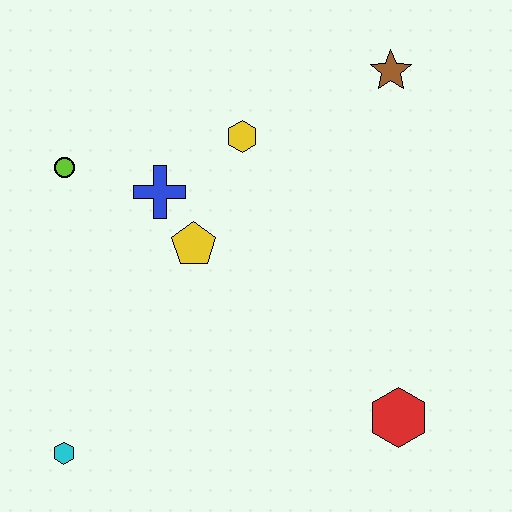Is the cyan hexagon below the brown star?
Yes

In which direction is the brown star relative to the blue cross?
The brown star is to the right of the blue cross.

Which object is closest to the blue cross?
The yellow pentagon is closest to the blue cross.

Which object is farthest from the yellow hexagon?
The cyan hexagon is farthest from the yellow hexagon.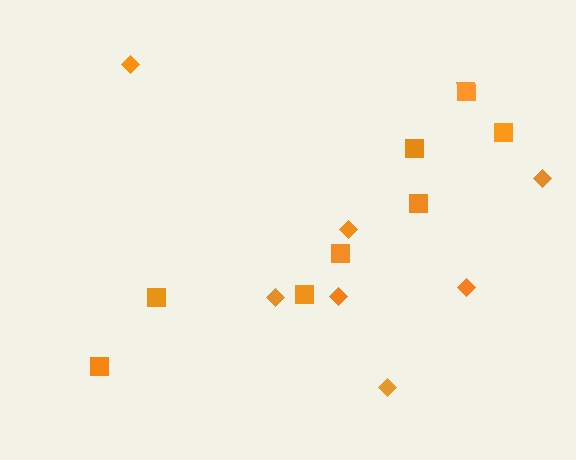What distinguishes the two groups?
There are 2 groups: one group of diamonds (7) and one group of squares (8).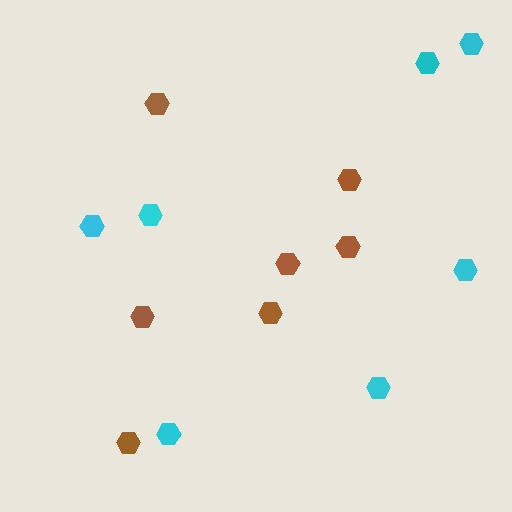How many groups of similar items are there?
There are 2 groups: one group of brown hexagons (7) and one group of cyan hexagons (7).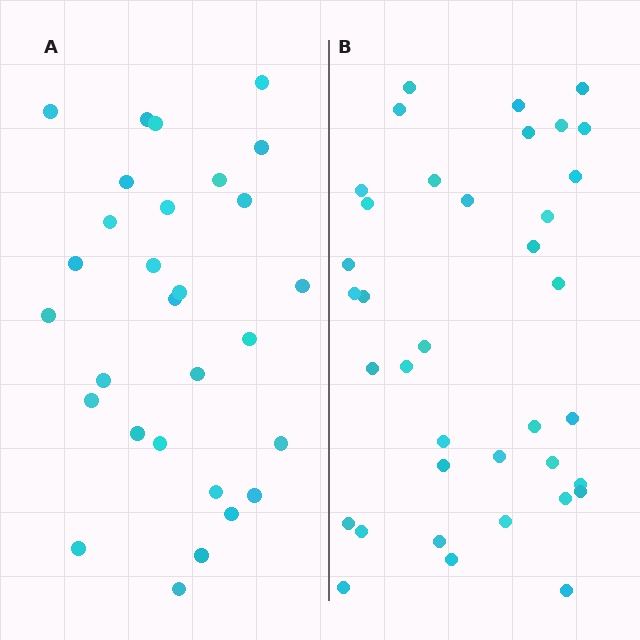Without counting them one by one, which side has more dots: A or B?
Region B (the right region) has more dots.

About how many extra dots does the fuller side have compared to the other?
Region B has roughly 8 or so more dots than region A.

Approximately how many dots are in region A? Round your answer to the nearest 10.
About 30 dots. (The exact count is 29, which rounds to 30.)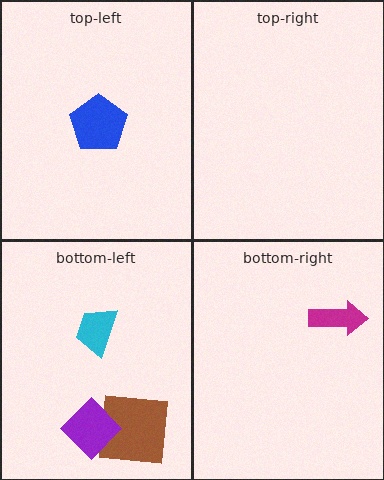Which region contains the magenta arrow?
The bottom-right region.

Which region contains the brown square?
The bottom-left region.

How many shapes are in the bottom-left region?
3.